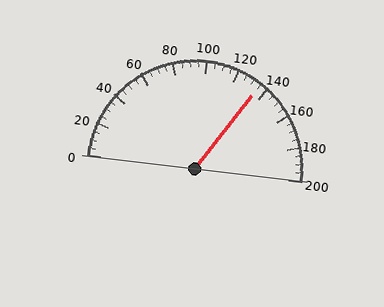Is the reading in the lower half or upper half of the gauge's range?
The reading is in the upper half of the range (0 to 200).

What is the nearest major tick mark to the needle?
The nearest major tick mark is 140.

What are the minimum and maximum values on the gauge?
The gauge ranges from 0 to 200.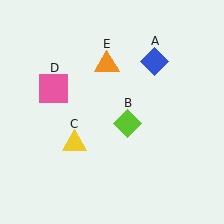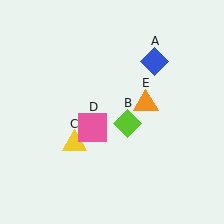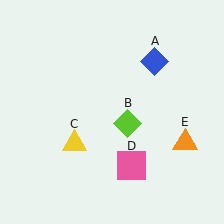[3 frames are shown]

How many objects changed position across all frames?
2 objects changed position: pink square (object D), orange triangle (object E).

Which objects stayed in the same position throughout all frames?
Blue diamond (object A) and lime diamond (object B) and yellow triangle (object C) remained stationary.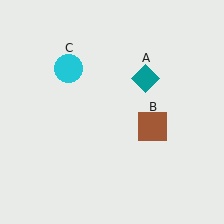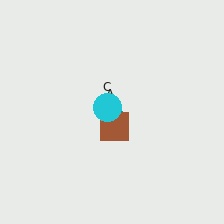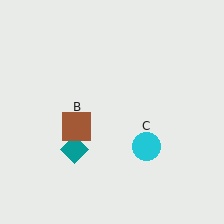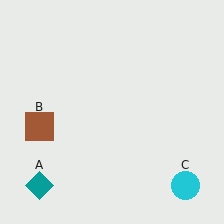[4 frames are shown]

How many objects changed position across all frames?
3 objects changed position: teal diamond (object A), brown square (object B), cyan circle (object C).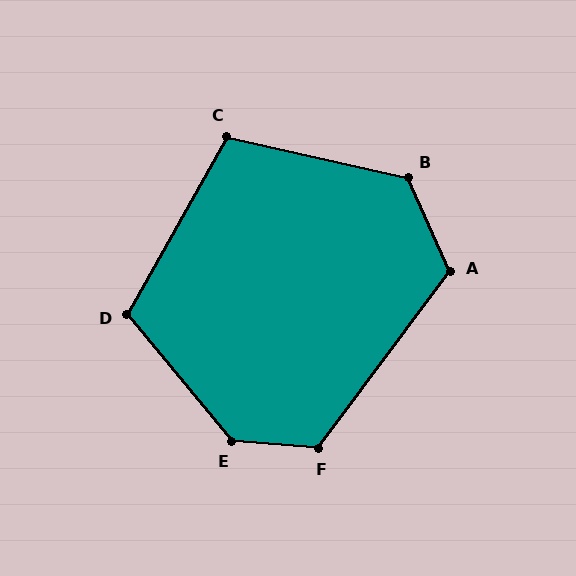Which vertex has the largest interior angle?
E, at approximately 134 degrees.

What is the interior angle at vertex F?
Approximately 122 degrees (obtuse).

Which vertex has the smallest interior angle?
C, at approximately 106 degrees.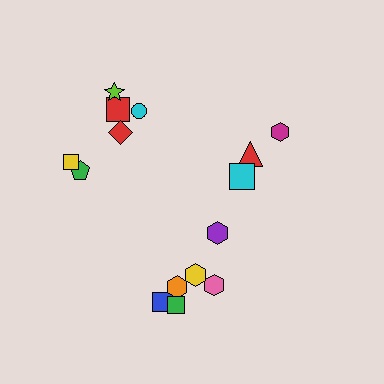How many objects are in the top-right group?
There are 3 objects.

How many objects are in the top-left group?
There are 6 objects.